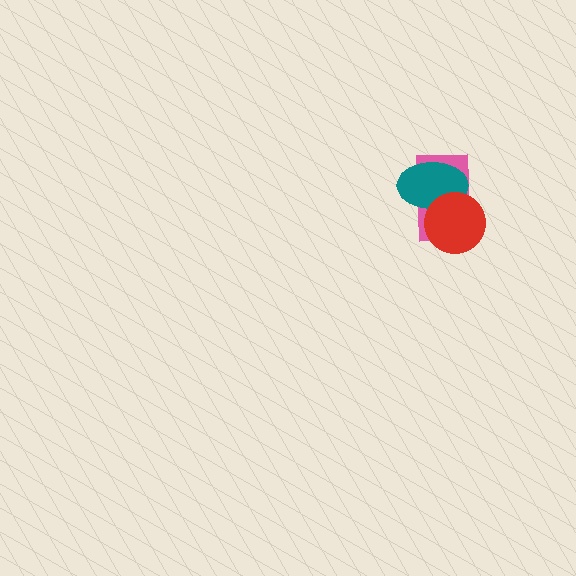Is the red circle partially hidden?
No, no other shape covers it.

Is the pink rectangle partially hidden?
Yes, it is partially covered by another shape.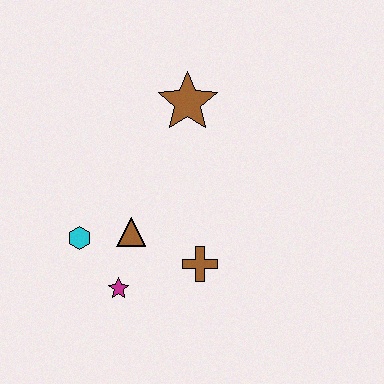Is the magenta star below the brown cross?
Yes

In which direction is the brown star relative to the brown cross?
The brown star is above the brown cross.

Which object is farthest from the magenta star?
The brown star is farthest from the magenta star.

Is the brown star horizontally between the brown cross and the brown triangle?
Yes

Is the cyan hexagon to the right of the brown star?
No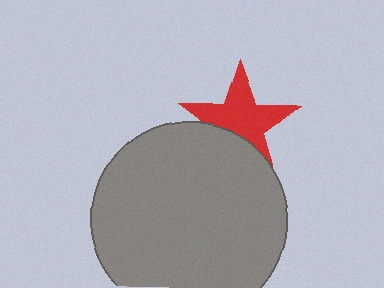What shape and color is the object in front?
The object in front is a gray circle.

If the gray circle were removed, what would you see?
You would see the complete red star.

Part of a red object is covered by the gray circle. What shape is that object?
It is a star.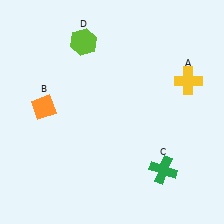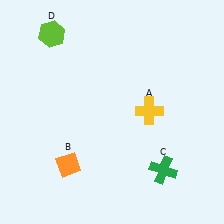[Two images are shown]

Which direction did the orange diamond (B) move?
The orange diamond (B) moved down.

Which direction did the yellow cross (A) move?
The yellow cross (A) moved left.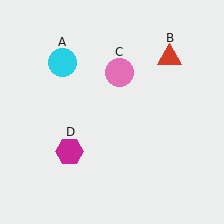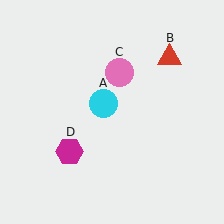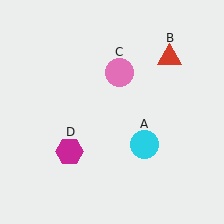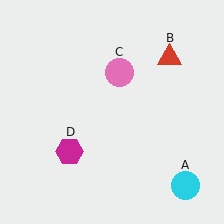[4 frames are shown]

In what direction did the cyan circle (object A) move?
The cyan circle (object A) moved down and to the right.